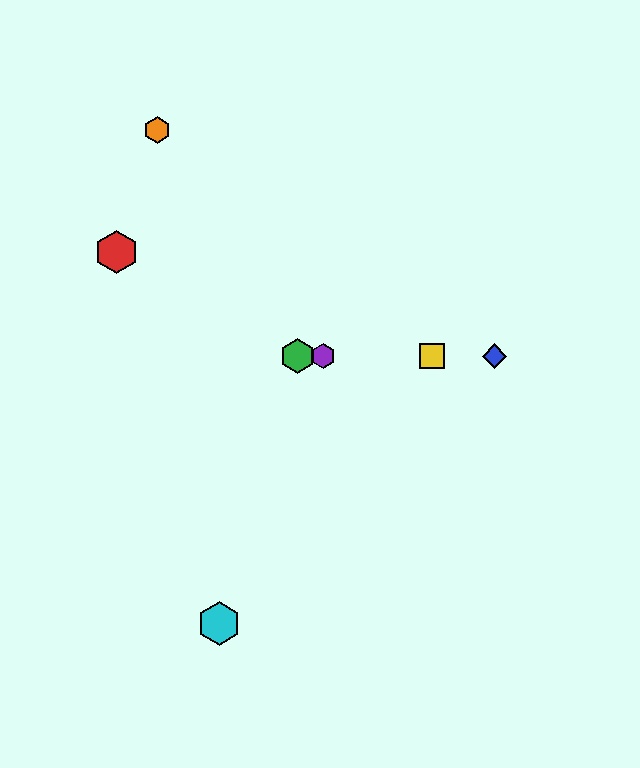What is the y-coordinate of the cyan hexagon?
The cyan hexagon is at y≈623.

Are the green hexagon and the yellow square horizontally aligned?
Yes, both are at y≈356.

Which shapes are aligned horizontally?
The blue diamond, the green hexagon, the yellow square, the purple hexagon are aligned horizontally.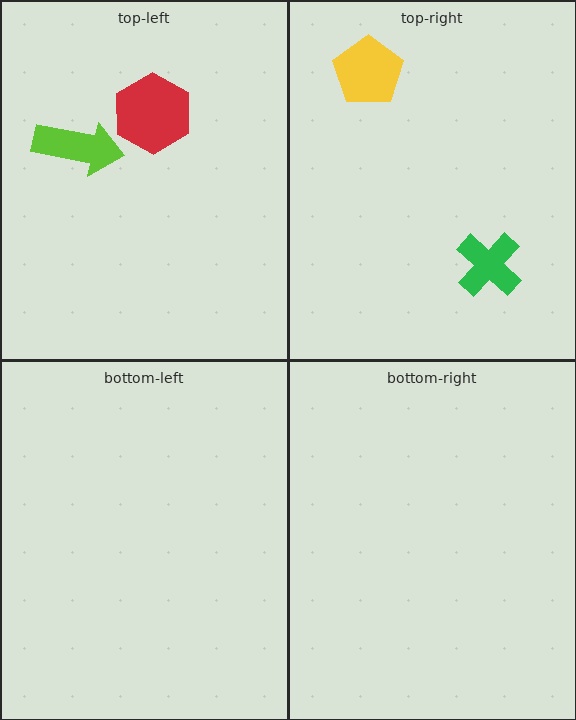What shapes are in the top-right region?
The yellow pentagon, the green cross.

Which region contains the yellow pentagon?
The top-right region.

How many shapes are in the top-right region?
2.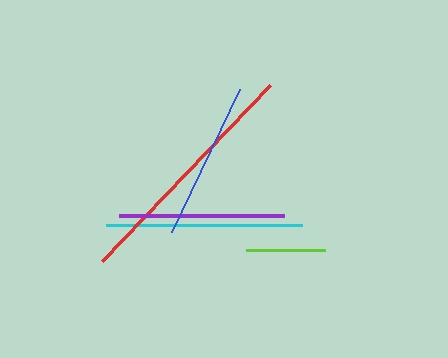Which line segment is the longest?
The red line is the longest at approximately 243 pixels.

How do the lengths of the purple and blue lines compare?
The purple and blue lines are approximately the same length.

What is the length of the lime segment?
The lime segment is approximately 79 pixels long.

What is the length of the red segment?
The red segment is approximately 243 pixels long.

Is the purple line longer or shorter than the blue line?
The purple line is longer than the blue line.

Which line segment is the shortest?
The lime line is the shortest at approximately 79 pixels.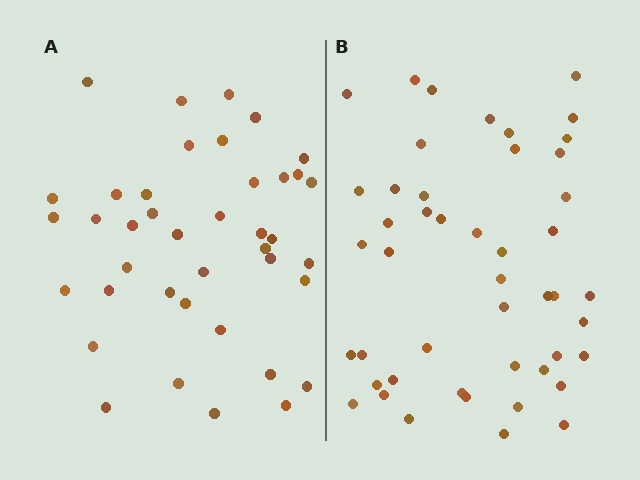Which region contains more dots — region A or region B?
Region B (the right region) has more dots.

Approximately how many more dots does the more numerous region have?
Region B has roughly 8 or so more dots than region A.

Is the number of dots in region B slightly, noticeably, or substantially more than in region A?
Region B has only slightly more — the two regions are fairly close. The ratio is roughly 1.2 to 1.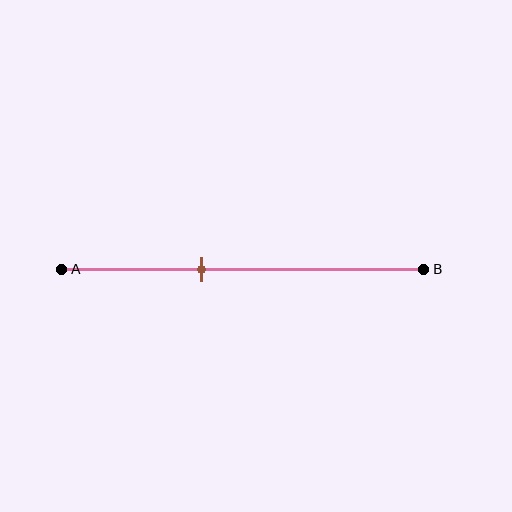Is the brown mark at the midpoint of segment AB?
No, the mark is at about 40% from A, not at the 50% midpoint.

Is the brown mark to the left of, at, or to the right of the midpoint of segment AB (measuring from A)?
The brown mark is to the left of the midpoint of segment AB.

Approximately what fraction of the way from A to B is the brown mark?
The brown mark is approximately 40% of the way from A to B.